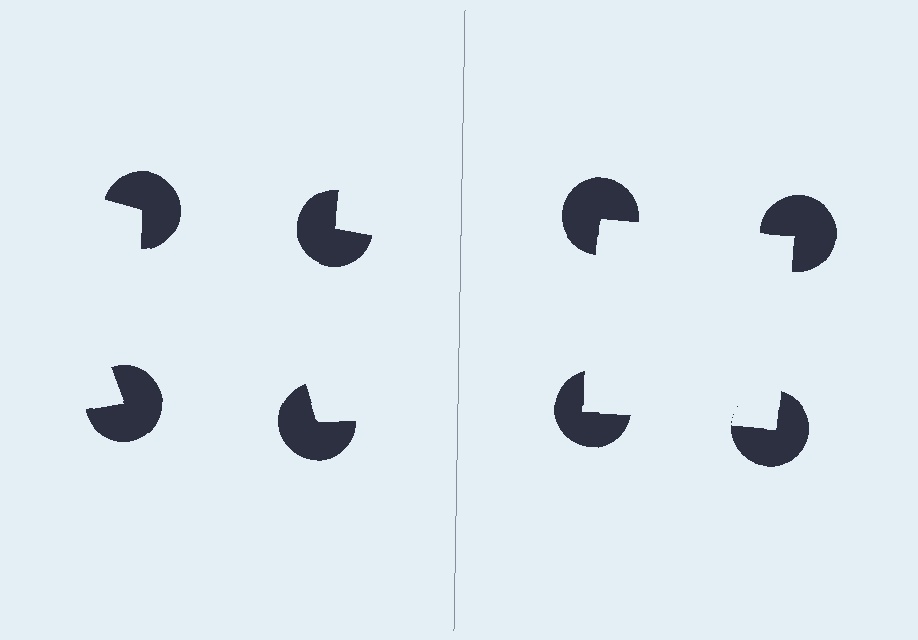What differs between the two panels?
The pac-man discs are positioned identically on both sides; only the wedge orientations differ. On the right they align to a square; on the left they are misaligned.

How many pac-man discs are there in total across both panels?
8 — 4 on each side.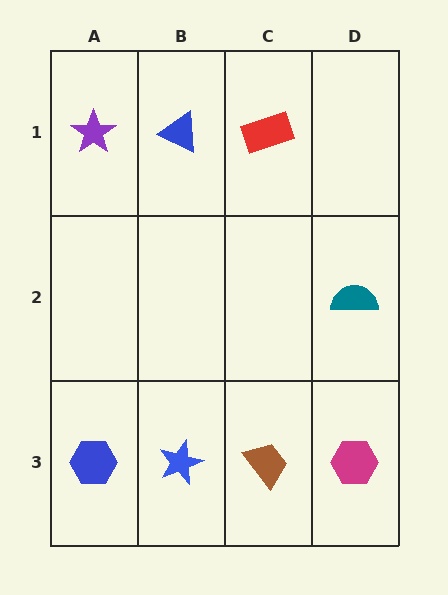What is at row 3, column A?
A blue hexagon.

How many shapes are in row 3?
4 shapes.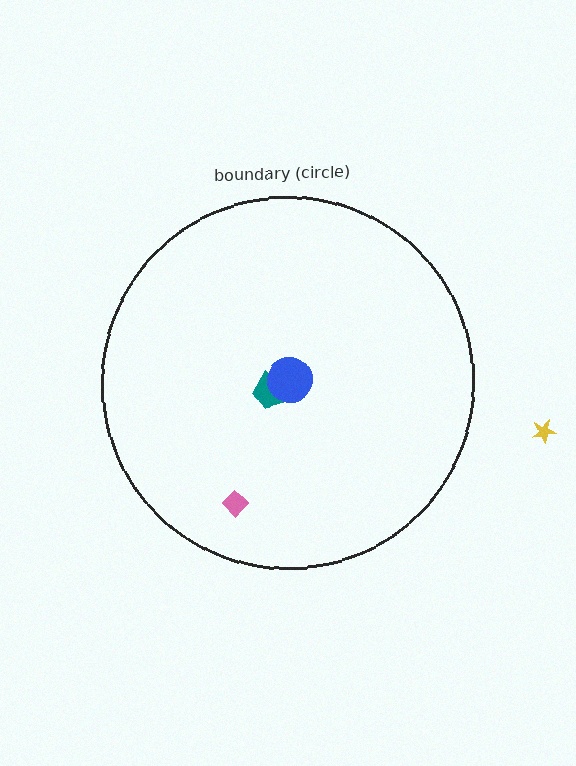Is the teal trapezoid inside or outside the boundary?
Inside.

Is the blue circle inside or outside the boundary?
Inside.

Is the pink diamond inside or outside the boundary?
Inside.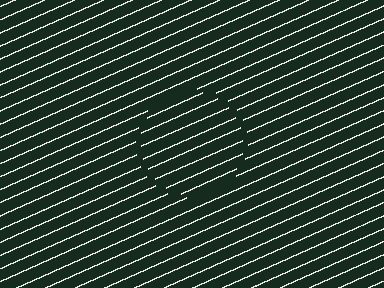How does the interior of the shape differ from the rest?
The interior of the shape contains the same grating, shifted by half a period — the contour is defined by the phase discontinuity where line-ends from the inner and outer gratings abut.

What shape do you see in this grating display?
An illusory circle. The interior of the shape contains the same grating, shifted by half a period — the contour is defined by the phase discontinuity where line-ends from the inner and outer gratings abut.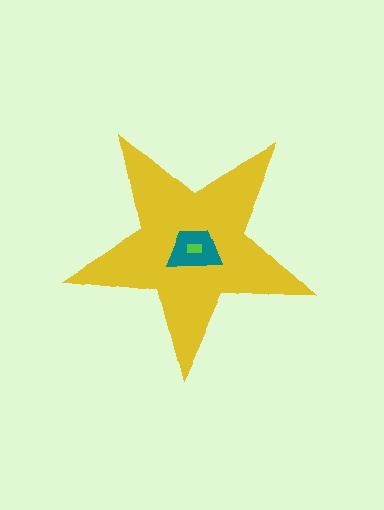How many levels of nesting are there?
3.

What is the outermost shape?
The yellow star.